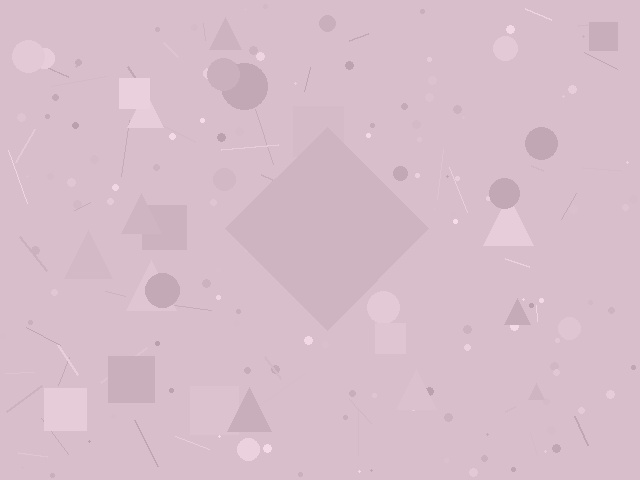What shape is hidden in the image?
A diamond is hidden in the image.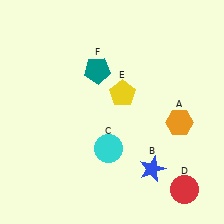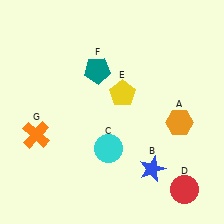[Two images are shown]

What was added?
An orange cross (G) was added in Image 2.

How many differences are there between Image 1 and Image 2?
There is 1 difference between the two images.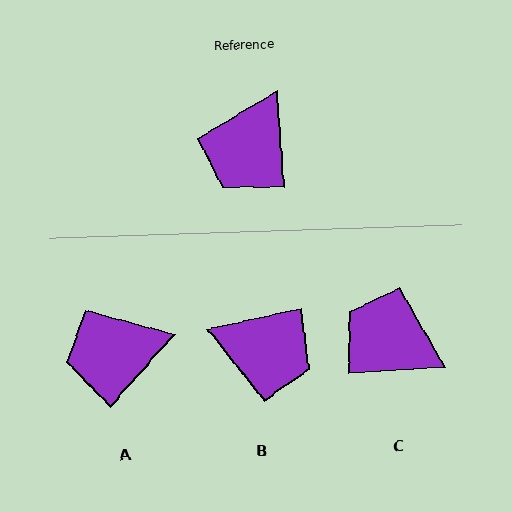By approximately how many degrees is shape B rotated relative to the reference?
Approximately 98 degrees counter-clockwise.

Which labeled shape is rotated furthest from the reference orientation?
B, about 98 degrees away.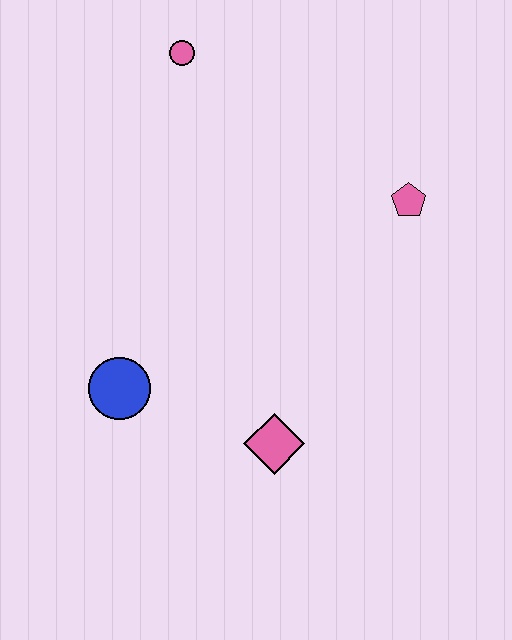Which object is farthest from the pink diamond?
The pink circle is farthest from the pink diamond.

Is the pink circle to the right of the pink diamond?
No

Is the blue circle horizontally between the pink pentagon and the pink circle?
No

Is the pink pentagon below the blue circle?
No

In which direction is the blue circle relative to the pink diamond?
The blue circle is to the left of the pink diamond.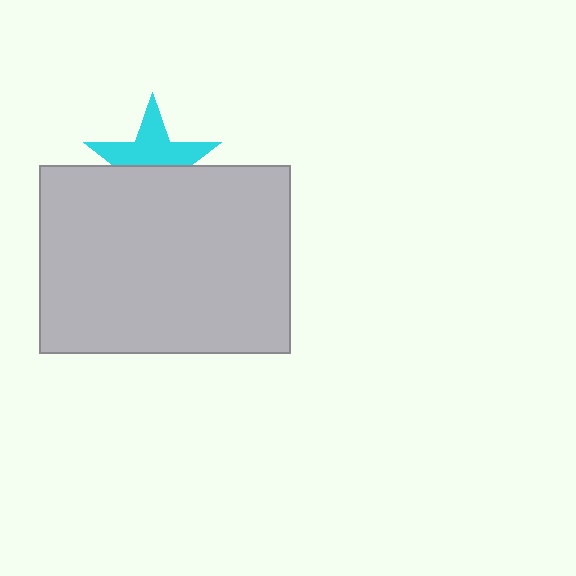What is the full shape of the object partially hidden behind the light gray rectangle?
The partially hidden object is a cyan star.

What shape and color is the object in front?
The object in front is a light gray rectangle.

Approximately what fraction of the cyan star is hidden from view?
Roughly 45% of the cyan star is hidden behind the light gray rectangle.